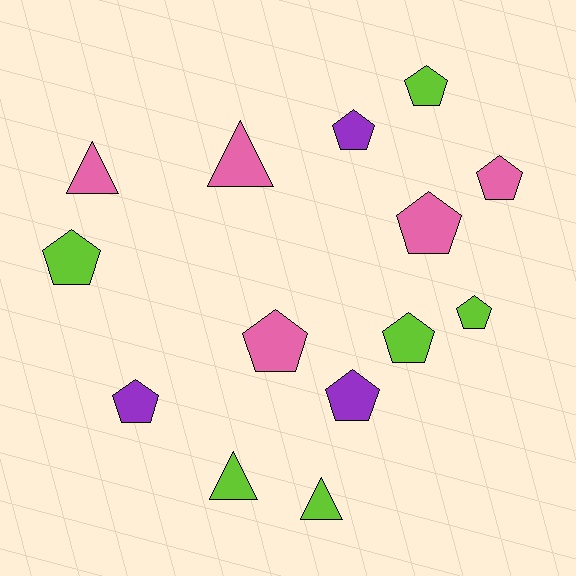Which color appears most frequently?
Lime, with 6 objects.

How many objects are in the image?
There are 14 objects.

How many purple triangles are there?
There are no purple triangles.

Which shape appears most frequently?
Pentagon, with 10 objects.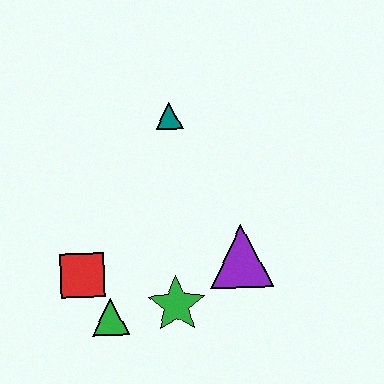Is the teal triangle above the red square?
Yes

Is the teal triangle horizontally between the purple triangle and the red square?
Yes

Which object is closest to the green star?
The green triangle is closest to the green star.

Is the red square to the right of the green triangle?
No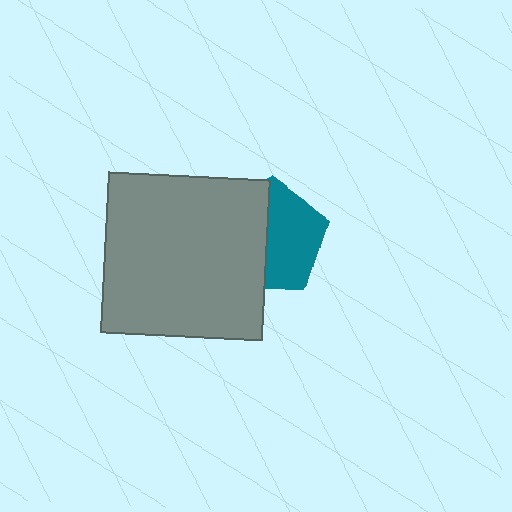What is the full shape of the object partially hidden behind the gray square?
The partially hidden object is a teal pentagon.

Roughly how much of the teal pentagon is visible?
About half of it is visible (roughly 51%).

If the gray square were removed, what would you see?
You would see the complete teal pentagon.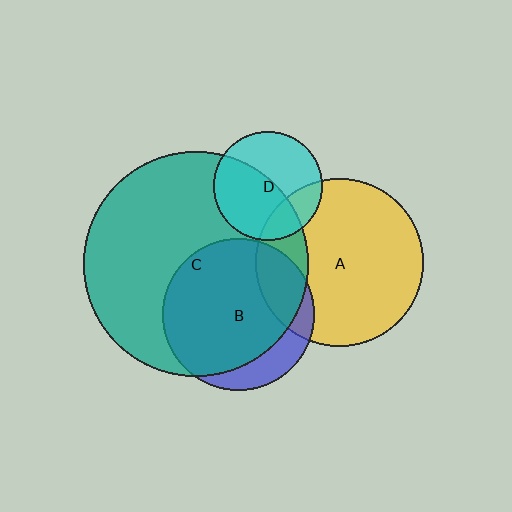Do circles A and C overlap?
Yes.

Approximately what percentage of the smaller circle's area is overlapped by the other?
Approximately 20%.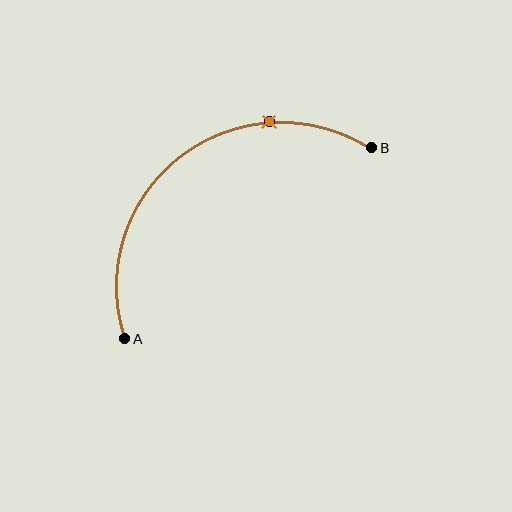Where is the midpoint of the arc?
The arc midpoint is the point on the curve farthest from the straight line joining A and B. It sits above and to the left of that line.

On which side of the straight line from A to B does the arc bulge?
The arc bulges above and to the left of the straight line connecting A and B.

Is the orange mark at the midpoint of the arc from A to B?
No. The orange mark lies on the arc but is closer to endpoint B. The arc midpoint would be at the point on the curve equidistant along the arc from both A and B.